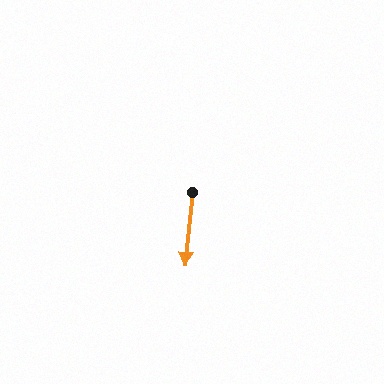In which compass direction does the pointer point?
South.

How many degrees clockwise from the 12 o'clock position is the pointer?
Approximately 186 degrees.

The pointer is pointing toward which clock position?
Roughly 6 o'clock.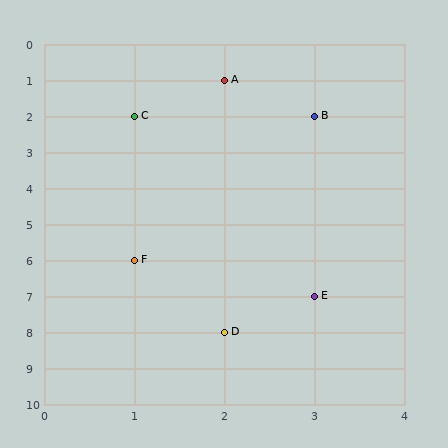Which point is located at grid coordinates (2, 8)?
Point D is at (2, 8).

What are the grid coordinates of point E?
Point E is at grid coordinates (3, 7).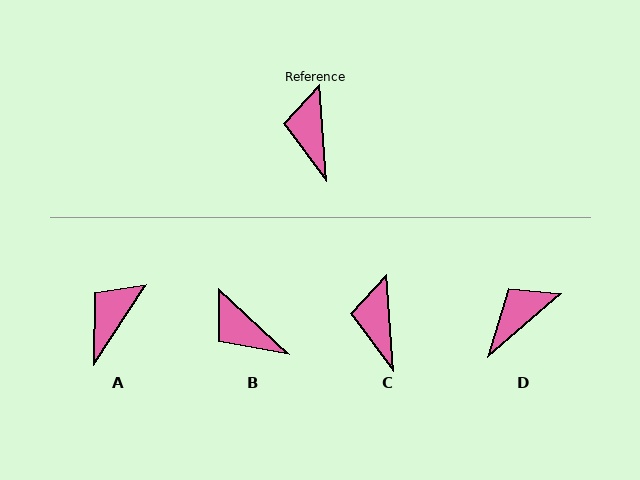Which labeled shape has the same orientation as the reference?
C.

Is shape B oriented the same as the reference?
No, it is off by about 43 degrees.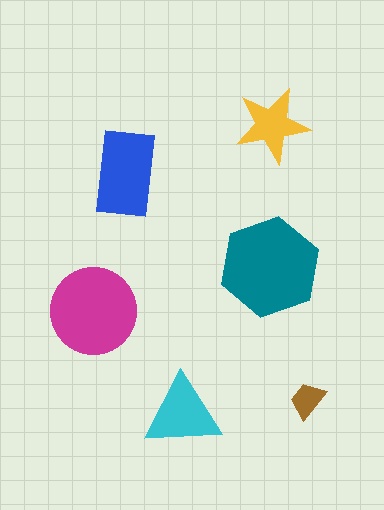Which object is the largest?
The teal hexagon.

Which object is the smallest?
The brown trapezoid.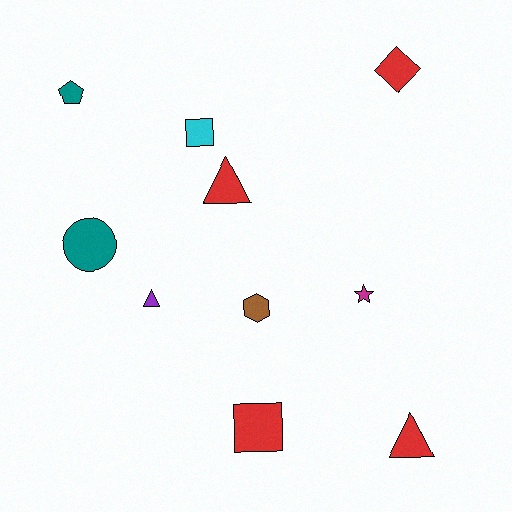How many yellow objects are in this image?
There are no yellow objects.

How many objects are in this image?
There are 10 objects.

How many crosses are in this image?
There are no crosses.